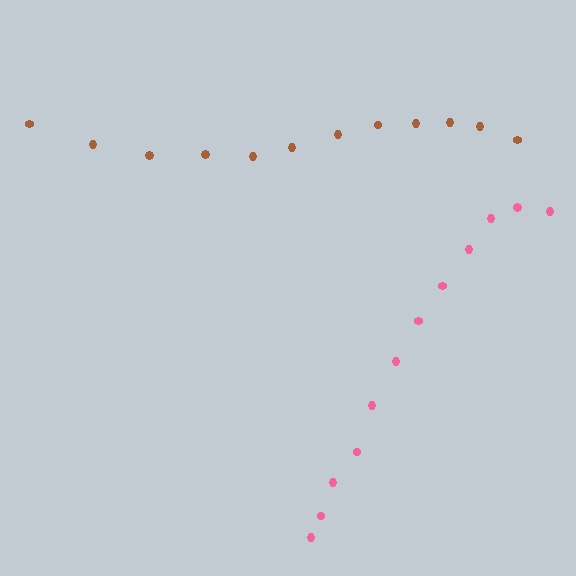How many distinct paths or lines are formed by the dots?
There are 2 distinct paths.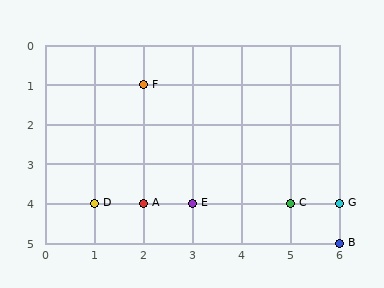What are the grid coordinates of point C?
Point C is at grid coordinates (5, 4).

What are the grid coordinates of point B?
Point B is at grid coordinates (6, 5).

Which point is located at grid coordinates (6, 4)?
Point G is at (6, 4).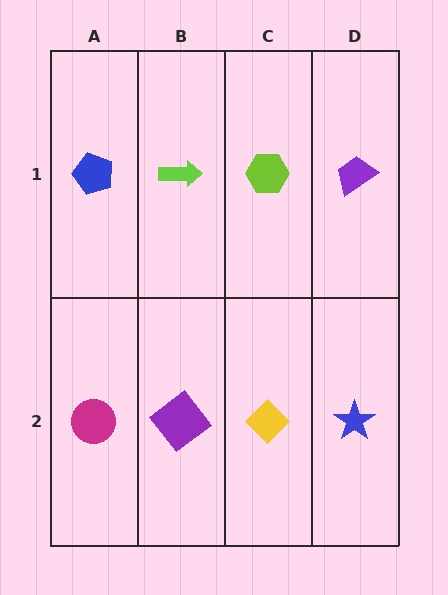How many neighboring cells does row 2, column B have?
3.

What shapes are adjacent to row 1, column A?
A magenta circle (row 2, column A), a lime arrow (row 1, column B).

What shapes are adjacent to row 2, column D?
A purple trapezoid (row 1, column D), a yellow diamond (row 2, column C).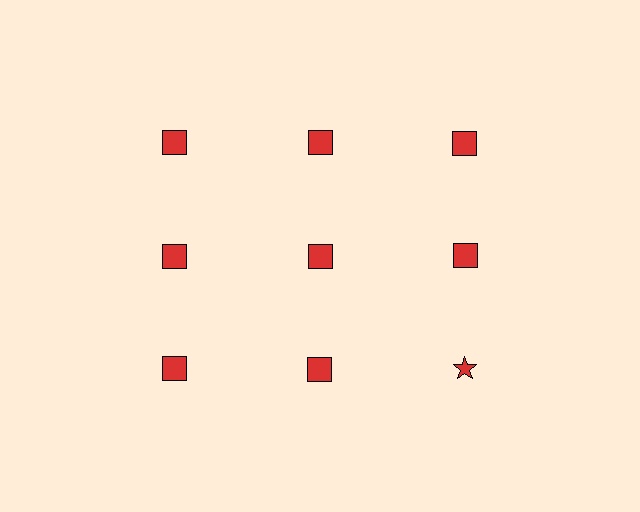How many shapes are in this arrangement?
There are 9 shapes arranged in a grid pattern.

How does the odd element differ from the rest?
It has a different shape: star instead of square.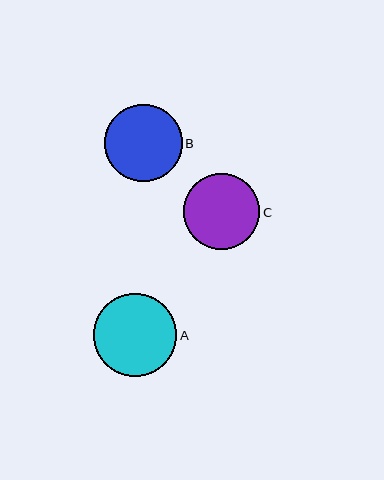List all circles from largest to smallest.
From largest to smallest: A, B, C.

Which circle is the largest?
Circle A is the largest with a size of approximately 83 pixels.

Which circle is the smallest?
Circle C is the smallest with a size of approximately 76 pixels.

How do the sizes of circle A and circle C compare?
Circle A and circle C are approximately the same size.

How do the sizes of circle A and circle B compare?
Circle A and circle B are approximately the same size.